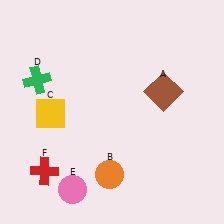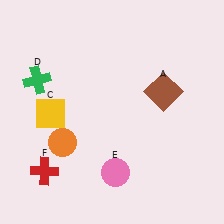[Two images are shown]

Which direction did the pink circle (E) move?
The pink circle (E) moved right.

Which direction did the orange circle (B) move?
The orange circle (B) moved left.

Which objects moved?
The objects that moved are: the orange circle (B), the pink circle (E).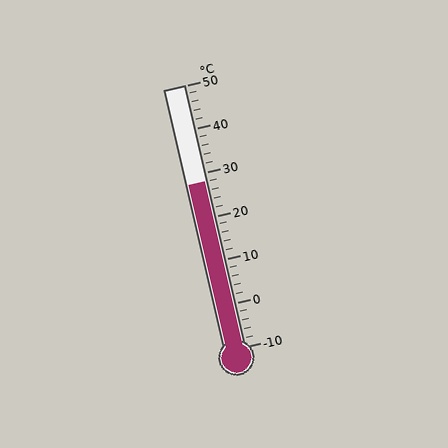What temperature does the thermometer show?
The thermometer shows approximately 28°C.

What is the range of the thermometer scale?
The thermometer scale ranges from -10°C to 50°C.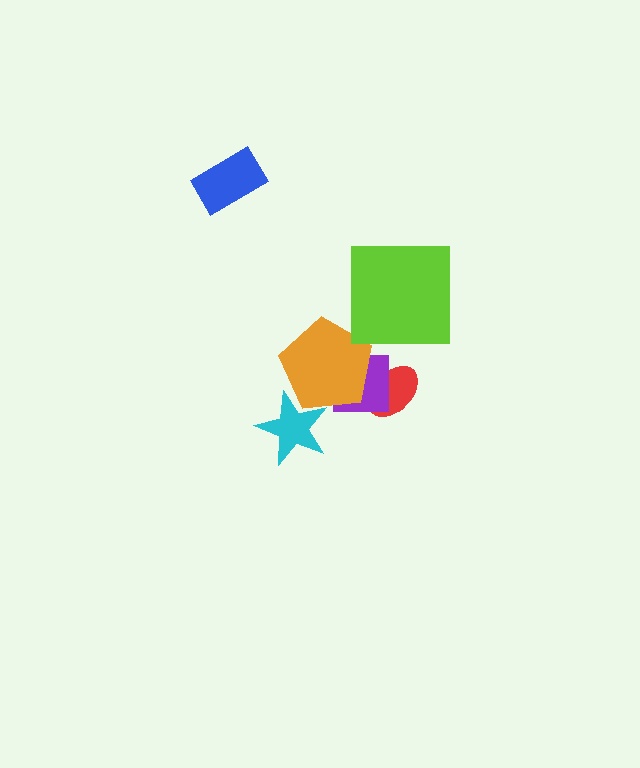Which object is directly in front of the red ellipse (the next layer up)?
The purple square is directly in front of the red ellipse.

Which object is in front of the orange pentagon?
The cyan star is in front of the orange pentagon.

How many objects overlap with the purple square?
2 objects overlap with the purple square.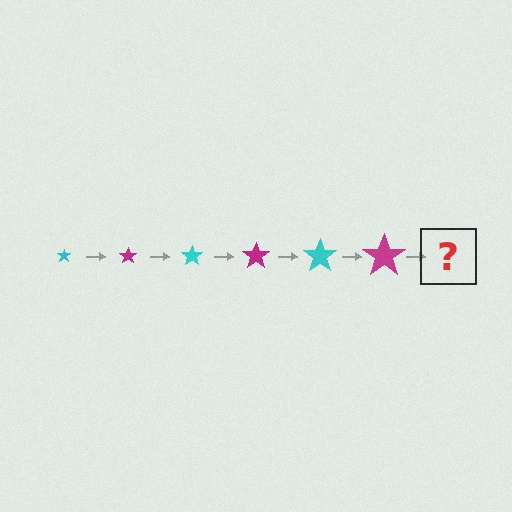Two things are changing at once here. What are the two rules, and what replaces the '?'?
The two rules are that the star grows larger each step and the color cycles through cyan and magenta. The '?' should be a cyan star, larger than the previous one.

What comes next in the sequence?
The next element should be a cyan star, larger than the previous one.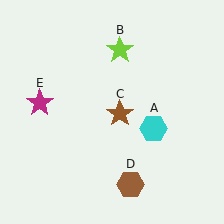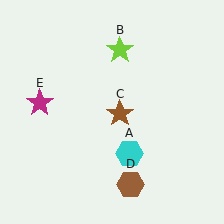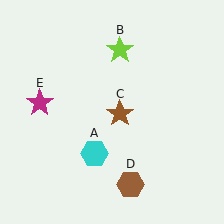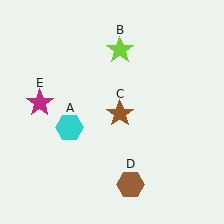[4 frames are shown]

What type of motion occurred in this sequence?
The cyan hexagon (object A) rotated clockwise around the center of the scene.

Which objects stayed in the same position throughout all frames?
Lime star (object B) and brown star (object C) and brown hexagon (object D) and magenta star (object E) remained stationary.